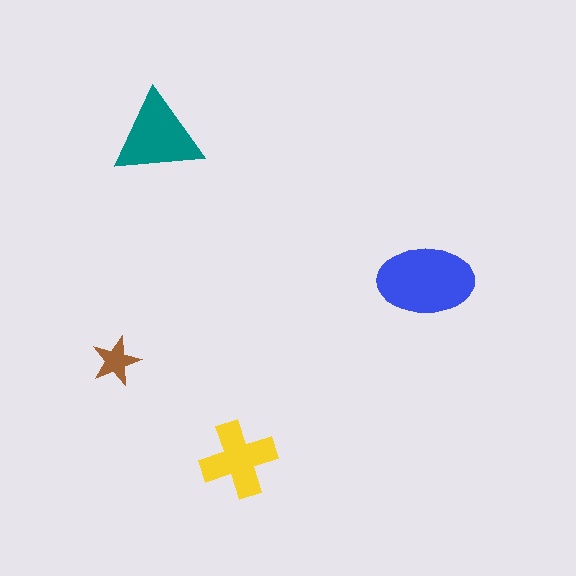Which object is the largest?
The blue ellipse.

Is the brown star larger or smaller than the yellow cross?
Smaller.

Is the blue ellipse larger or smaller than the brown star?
Larger.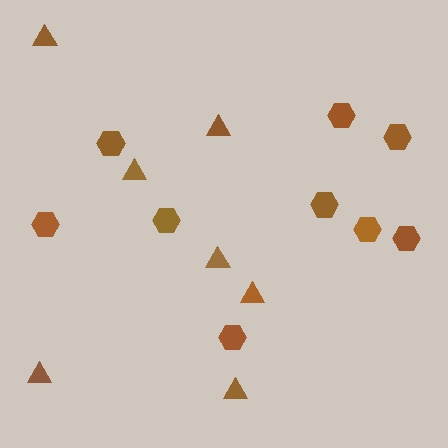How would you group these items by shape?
There are 2 groups: one group of hexagons (9) and one group of triangles (7).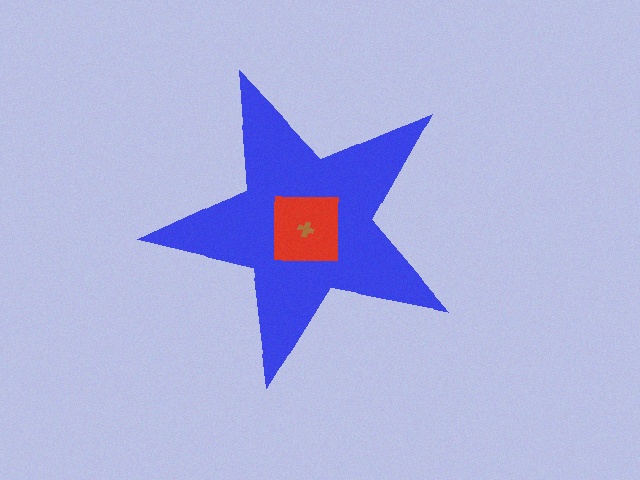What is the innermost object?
The brown cross.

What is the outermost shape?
The blue star.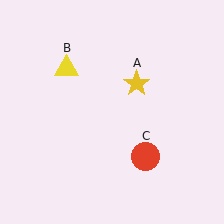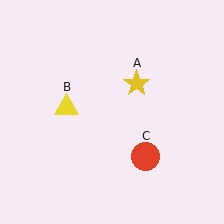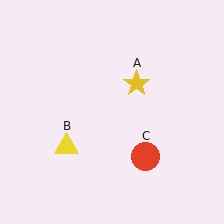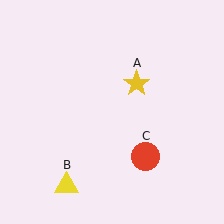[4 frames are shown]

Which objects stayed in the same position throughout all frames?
Yellow star (object A) and red circle (object C) remained stationary.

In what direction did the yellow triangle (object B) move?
The yellow triangle (object B) moved down.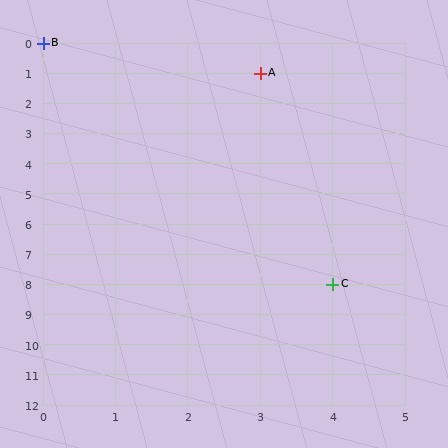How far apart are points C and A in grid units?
Points C and A are 1 column and 7 rows apart (about 7.1 grid units diagonally).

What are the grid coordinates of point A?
Point A is at grid coordinates (3, 1).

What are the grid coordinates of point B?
Point B is at grid coordinates (0, 0).